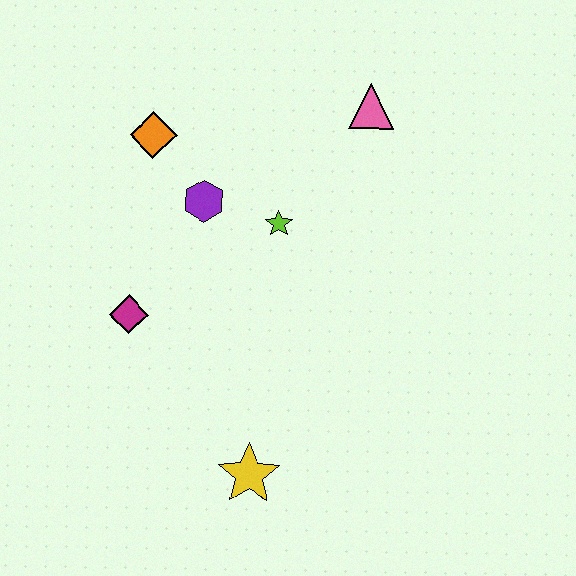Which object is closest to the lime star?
The purple hexagon is closest to the lime star.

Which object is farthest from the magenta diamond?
The pink triangle is farthest from the magenta diamond.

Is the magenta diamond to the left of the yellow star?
Yes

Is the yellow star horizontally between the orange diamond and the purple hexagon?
No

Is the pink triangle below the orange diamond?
No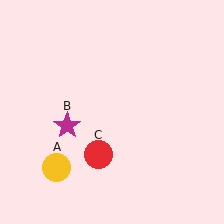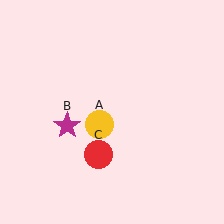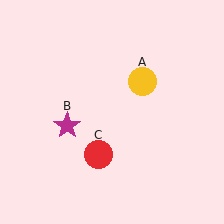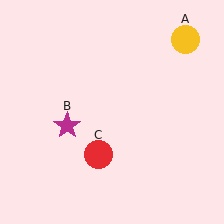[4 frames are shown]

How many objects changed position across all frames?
1 object changed position: yellow circle (object A).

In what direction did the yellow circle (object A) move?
The yellow circle (object A) moved up and to the right.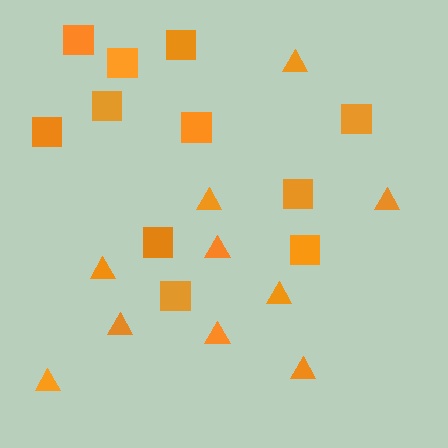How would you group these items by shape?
There are 2 groups: one group of squares (11) and one group of triangles (10).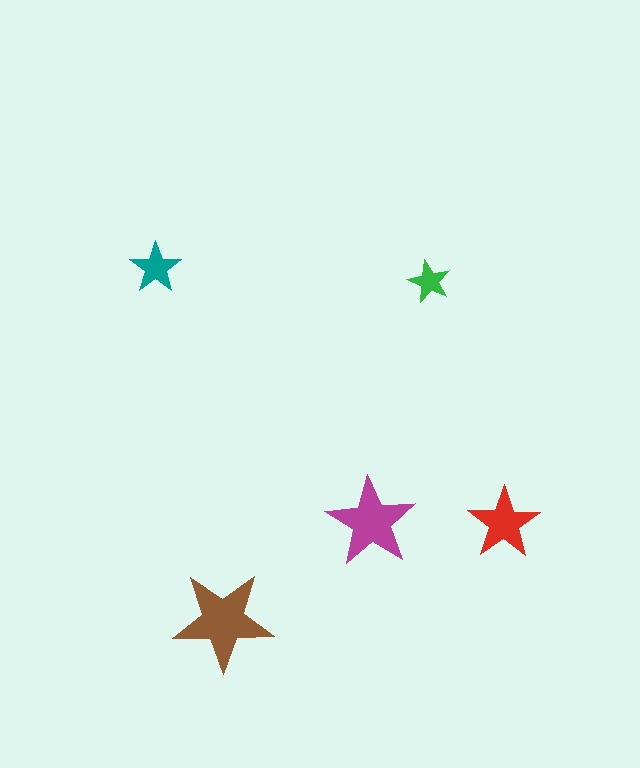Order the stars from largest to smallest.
the brown one, the magenta one, the red one, the teal one, the green one.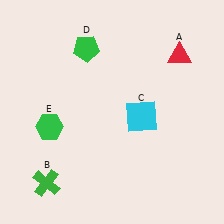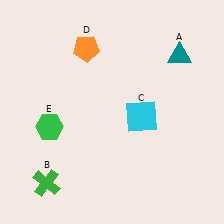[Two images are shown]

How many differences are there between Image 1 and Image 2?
There are 2 differences between the two images.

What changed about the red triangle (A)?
In Image 1, A is red. In Image 2, it changed to teal.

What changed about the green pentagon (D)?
In Image 1, D is green. In Image 2, it changed to orange.